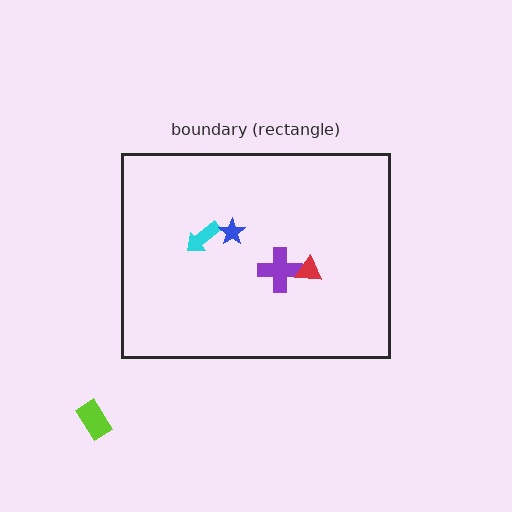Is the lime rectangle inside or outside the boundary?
Outside.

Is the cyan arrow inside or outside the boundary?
Inside.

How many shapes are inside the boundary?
4 inside, 1 outside.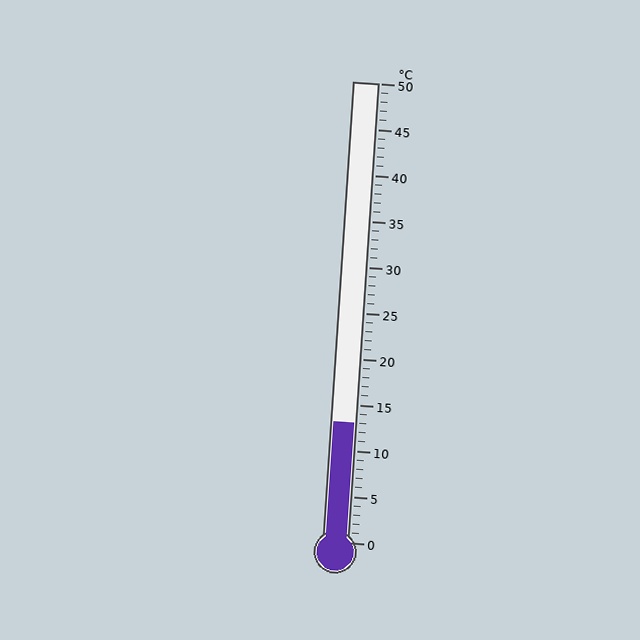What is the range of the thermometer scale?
The thermometer scale ranges from 0°C to 50°C.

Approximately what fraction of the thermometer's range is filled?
The thermometer is filled to approximately 25% of its range.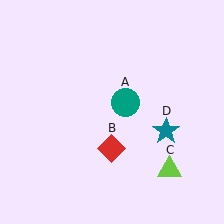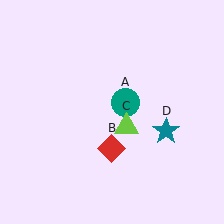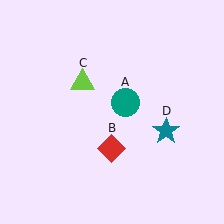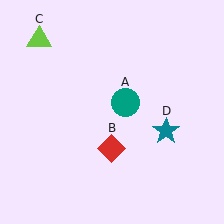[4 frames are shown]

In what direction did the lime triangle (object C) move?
The lime triangle (object C) moved up and to the left.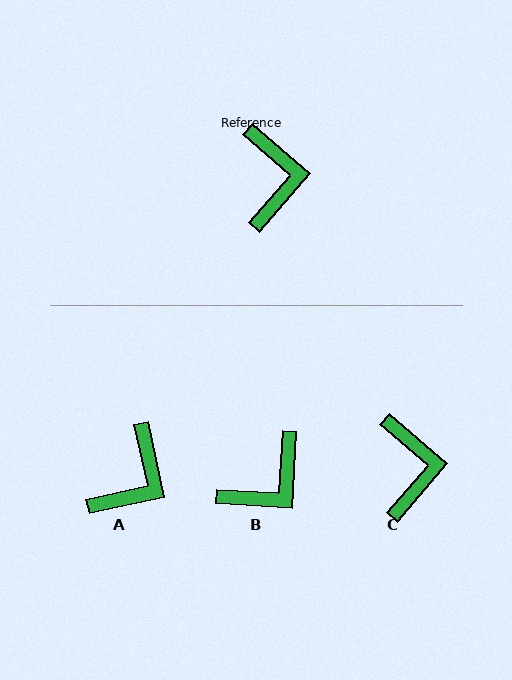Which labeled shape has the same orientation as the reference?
C.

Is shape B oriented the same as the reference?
No, it is off by about 52 degrees.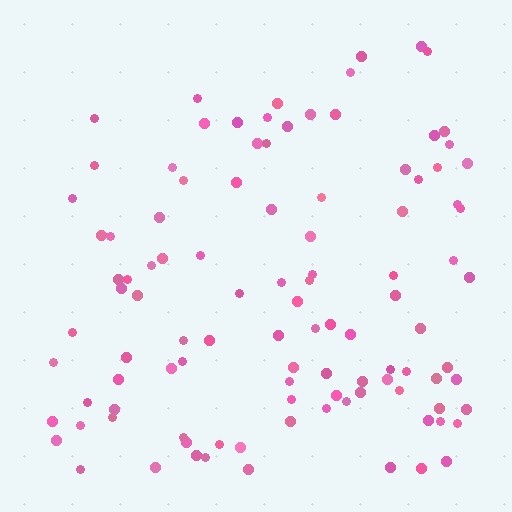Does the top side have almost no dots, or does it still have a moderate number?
Still a moderate number, just noticeably fewer than the bottom.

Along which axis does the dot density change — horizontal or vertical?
Vertical.